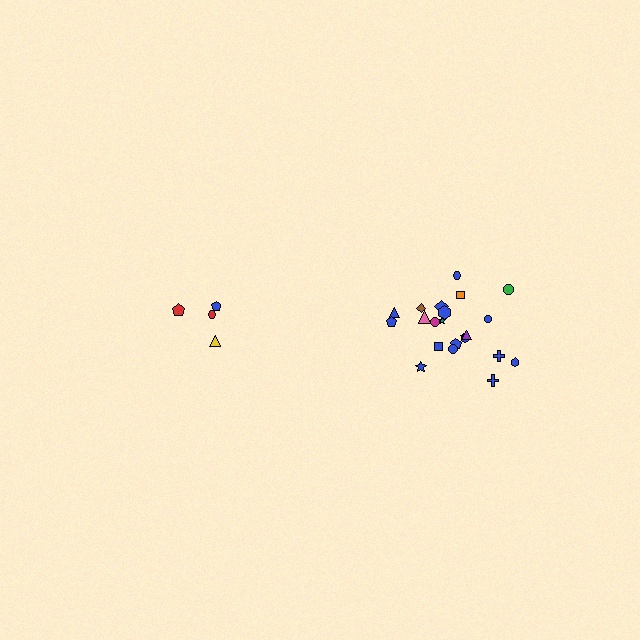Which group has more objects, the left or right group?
The right group.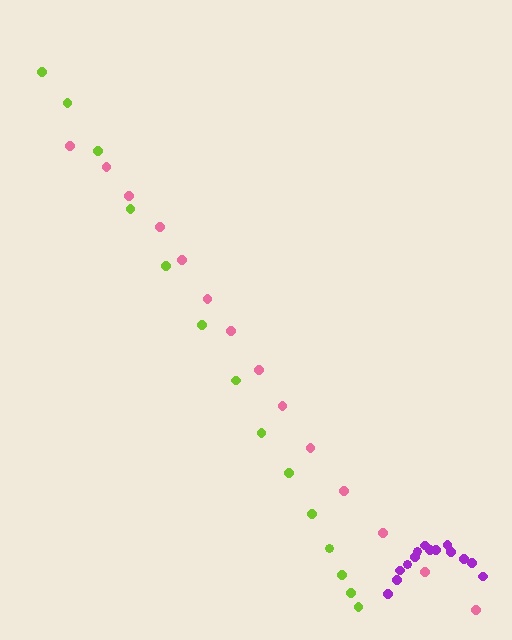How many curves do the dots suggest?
There are 3 distinct paths.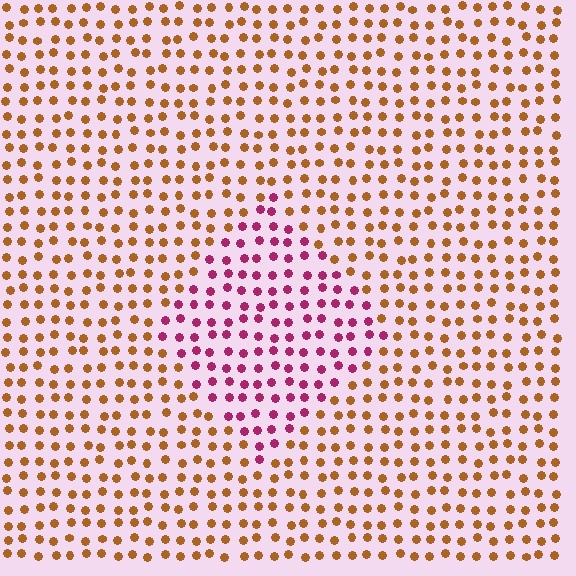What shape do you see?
I see a diamond.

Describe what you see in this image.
The image is filled with small brown elements in a uniform arrangement. A diamond-shaped region is visible where the elements are tinted to a slightly different hue, forming a subtle color boundary.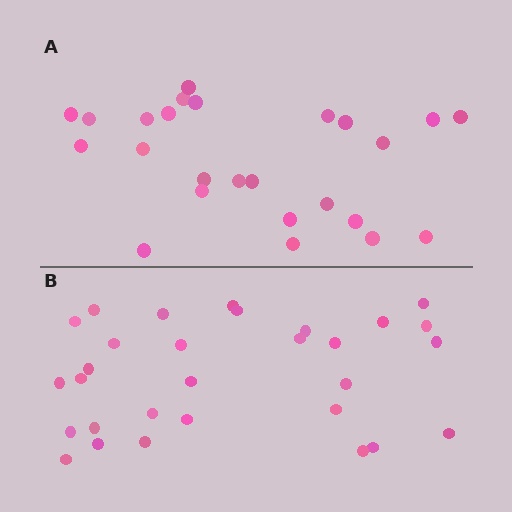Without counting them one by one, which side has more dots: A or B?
Region B (the bottom region) has more dots.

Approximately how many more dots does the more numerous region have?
Region B has about 5 more dots than region A.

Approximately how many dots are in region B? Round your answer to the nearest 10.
About 30 dots.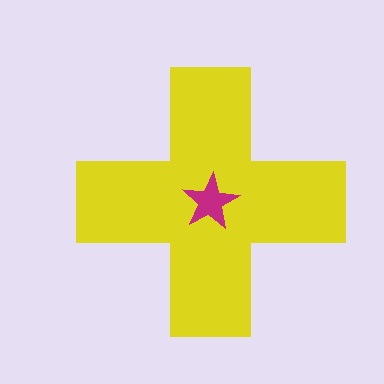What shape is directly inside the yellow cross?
The magenta star.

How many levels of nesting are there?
2.